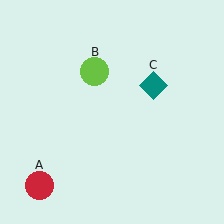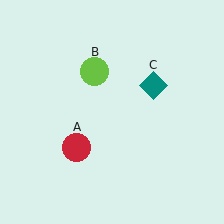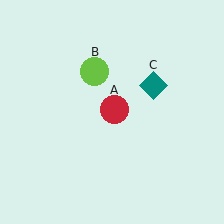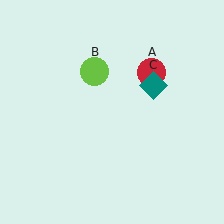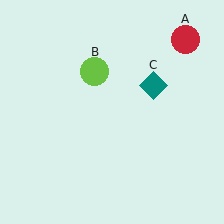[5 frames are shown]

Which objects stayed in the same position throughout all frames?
Lime circle (object B) and teal diamond (object C) remained stationary.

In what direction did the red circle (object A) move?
The red circle (object A) moved up and to the right.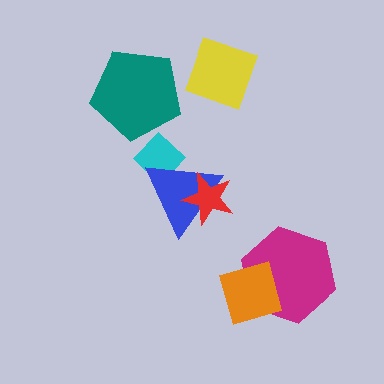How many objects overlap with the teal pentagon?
0 objects overlap with the teal pentagon.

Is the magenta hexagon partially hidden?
Yes, it is partially covered by another shape.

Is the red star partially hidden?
No, no other shape covers it.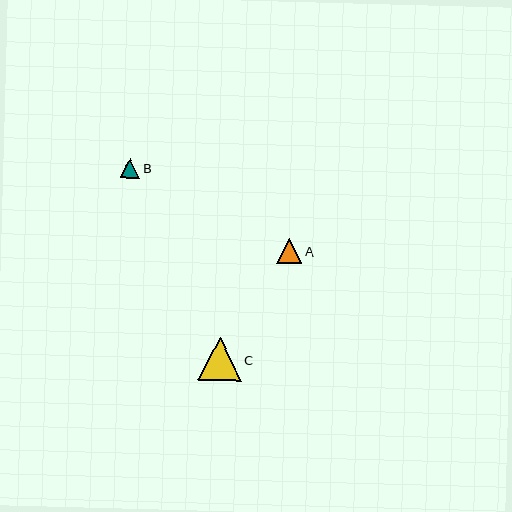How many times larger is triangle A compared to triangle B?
Triangle A is approximately 1.3 times the size of triangle B.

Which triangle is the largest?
Triangle C is the largest with a size of approximately 43 pixels.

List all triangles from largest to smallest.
From largest to smallest: C, A, B.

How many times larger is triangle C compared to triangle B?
Triangle C is approximately 2.2 times the size of triangle B.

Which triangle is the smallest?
Triangle B is the smallest with a size of approximately 19 pixels.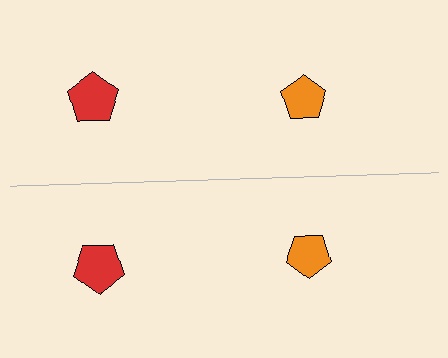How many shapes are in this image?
There are 4 shapes in this image.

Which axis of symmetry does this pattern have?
The pattern has a horizontal axis of symmetry running through the center of the image.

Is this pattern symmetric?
Yes, this pattern has bilateral (reflection) symmetry.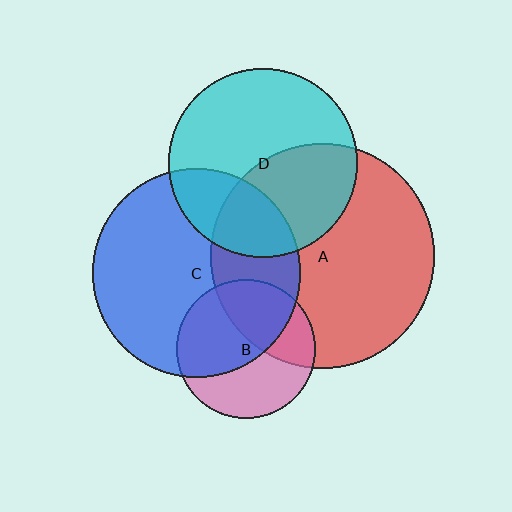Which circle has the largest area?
Circle A (red).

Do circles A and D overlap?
Yes.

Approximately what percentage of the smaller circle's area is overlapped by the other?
Approximately 40%.